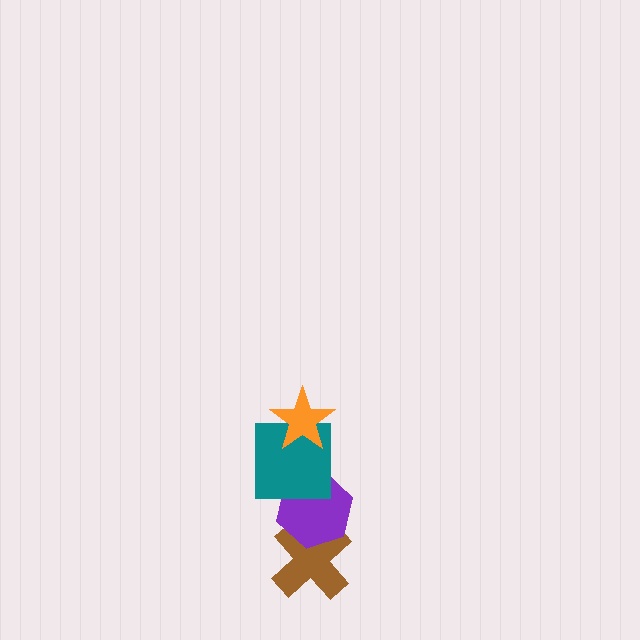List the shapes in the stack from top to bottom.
From top to bottom: the orange star, the teal square, the purple hexagon, the brown cross.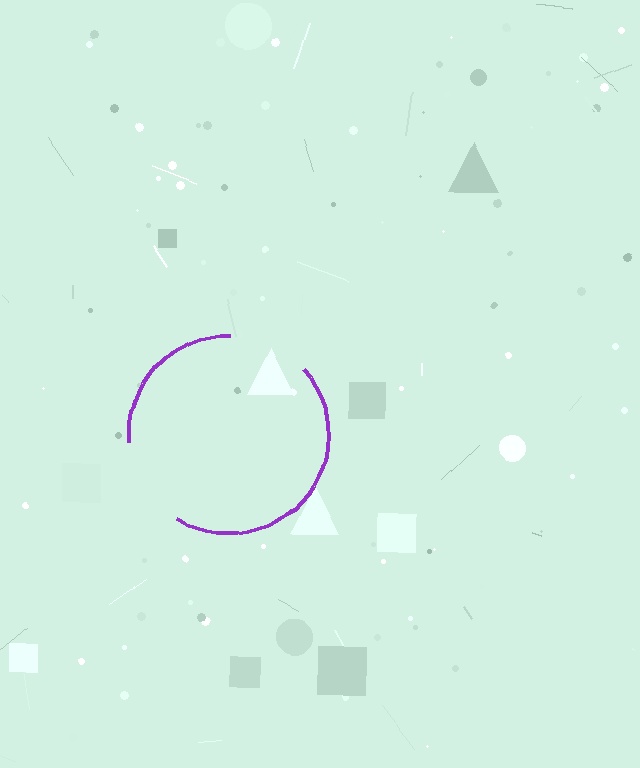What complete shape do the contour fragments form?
The contour fragments form a circle.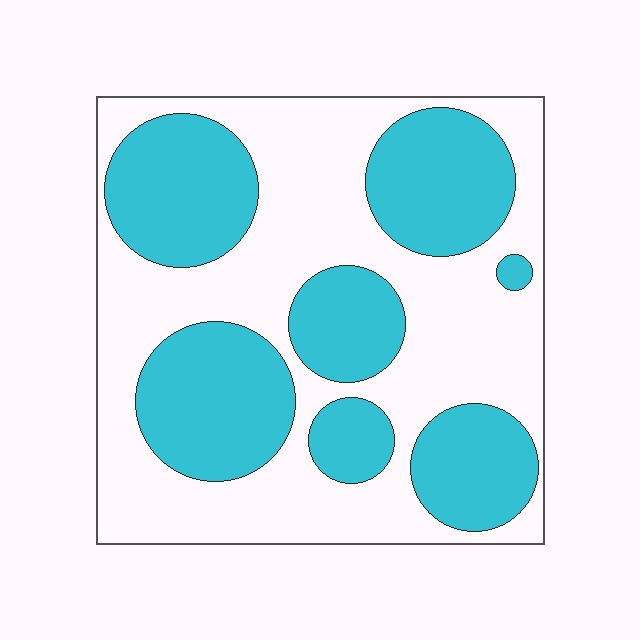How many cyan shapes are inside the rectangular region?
7.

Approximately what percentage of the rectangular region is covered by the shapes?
Approximately 45%.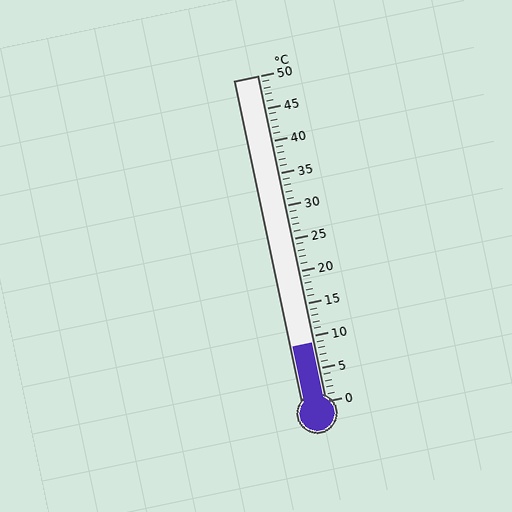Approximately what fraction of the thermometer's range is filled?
The thermometer is filled to approximately 20% of its range.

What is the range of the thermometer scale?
The thermometer scale ranges from 0°C to 50°C.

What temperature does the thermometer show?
The thermometer shows approximately 9°C.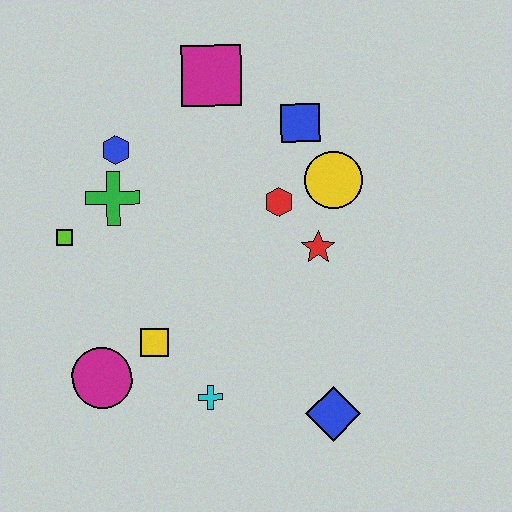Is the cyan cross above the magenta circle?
No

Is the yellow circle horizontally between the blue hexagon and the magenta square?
No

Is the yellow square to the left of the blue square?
Yes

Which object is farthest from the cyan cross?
The magenta square is farthest from the cyan cross.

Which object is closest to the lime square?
The green cross is closest to the lime square.